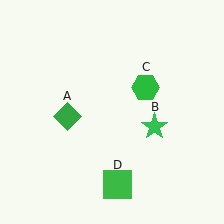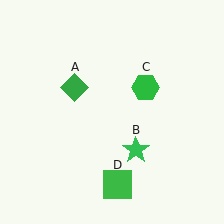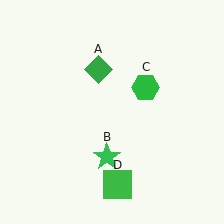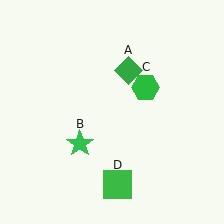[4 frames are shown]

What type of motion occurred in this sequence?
The green diamond (object A), green star (object B) rotated clockwise around the center of the scene.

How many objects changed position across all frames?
2 objects changed position: green diamond (object A), green star (object B).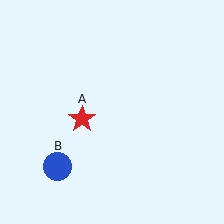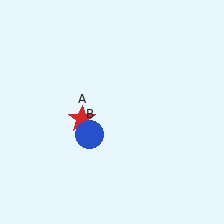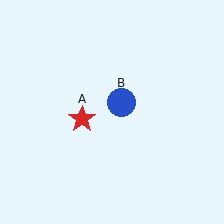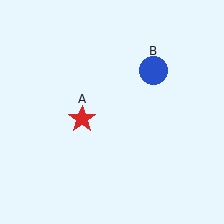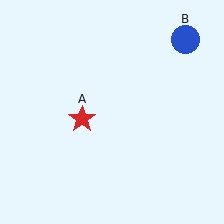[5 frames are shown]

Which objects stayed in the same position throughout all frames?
Red star (object A) remained stationary.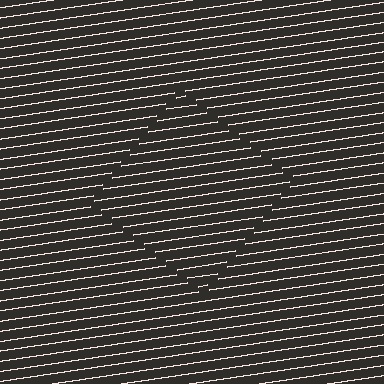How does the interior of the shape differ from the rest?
The interior of the shape contains the same grating, shifted by half a period — the contour is defined by the phase discontinuity where line-ends from the inner and outer gratings abut.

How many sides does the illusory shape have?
4 sides — the line-ends trace a square.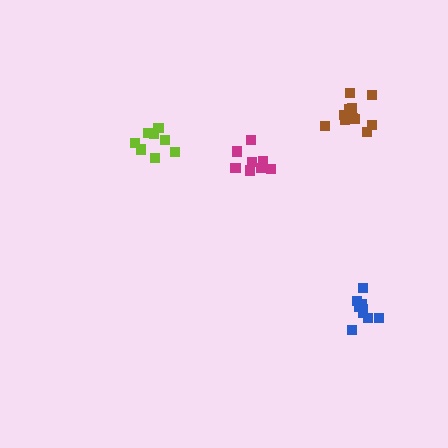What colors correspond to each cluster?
The clusters are colored: blue, brown, lime, magenta.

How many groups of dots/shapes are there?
There are 4 groups.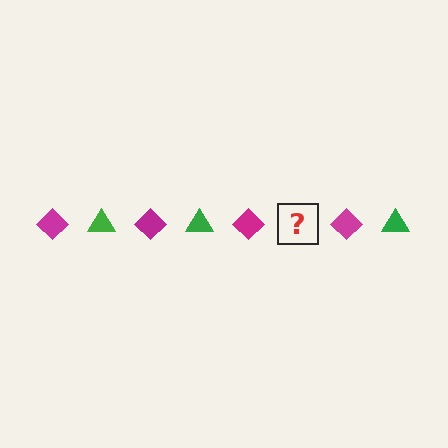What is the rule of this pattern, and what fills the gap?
The rule is that the pattern alternates between magenta diamond and green triangle. The gap should be filled with a green triangle.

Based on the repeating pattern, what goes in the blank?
The blank should be a green triangle.